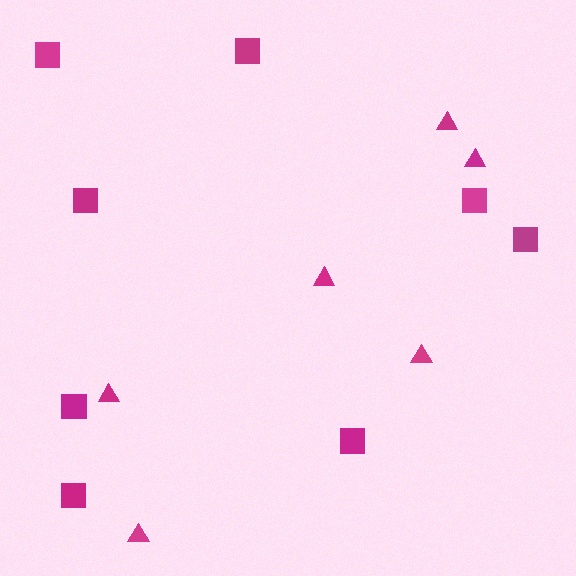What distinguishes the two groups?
There are 2 groups: one group of squares (8) and one group of triangles (6).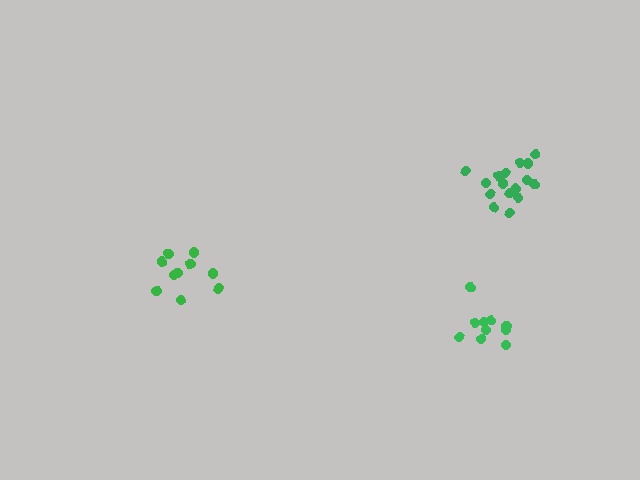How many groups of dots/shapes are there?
There are 3 groups.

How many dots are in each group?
Group 1: 10 dots, Group 2: 16 dots, Group 3: 10 dots (36 total).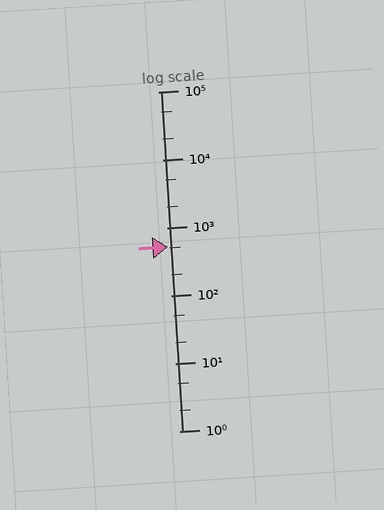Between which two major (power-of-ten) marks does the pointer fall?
The pointer is between 100 and 1000.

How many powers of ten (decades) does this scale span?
The scale spans 5 decades, from 1 to 100000.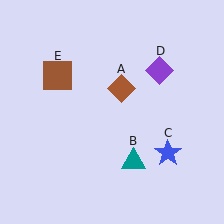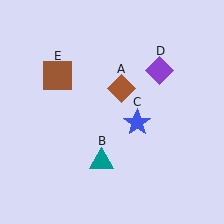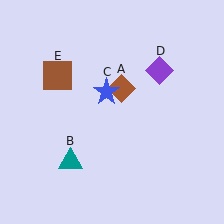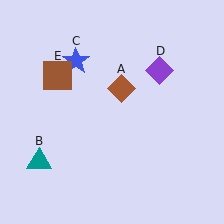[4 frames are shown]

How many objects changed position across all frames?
2 objects changed position: teal triangle (object B), blue star (object C).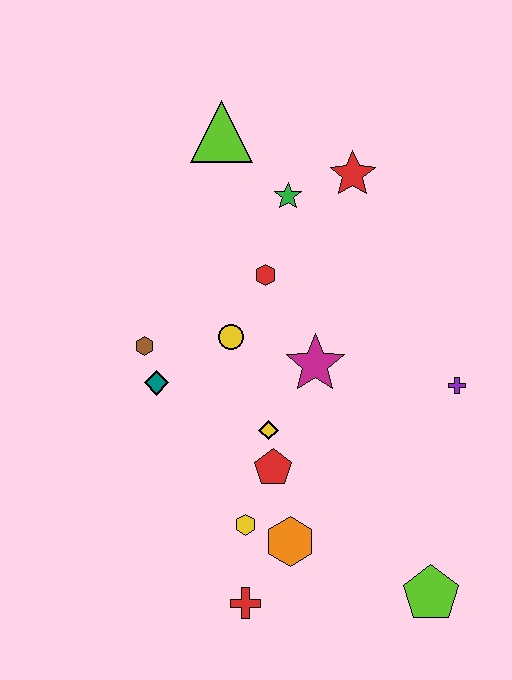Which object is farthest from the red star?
The red cross is farthest from the red star.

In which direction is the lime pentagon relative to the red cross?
The lime pentagon is to the right of the red cross.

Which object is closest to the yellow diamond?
The red pentagon is closest to the yellow diamond.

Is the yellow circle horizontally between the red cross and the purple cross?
No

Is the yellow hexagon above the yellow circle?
No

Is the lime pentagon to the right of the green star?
Yes